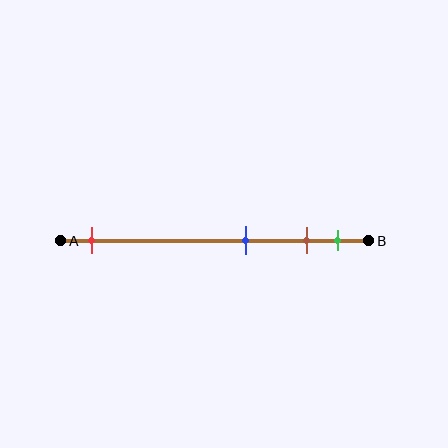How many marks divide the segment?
There are 4 marks dividing the segment.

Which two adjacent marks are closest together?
The brown and green marks are the closest adjacent pair.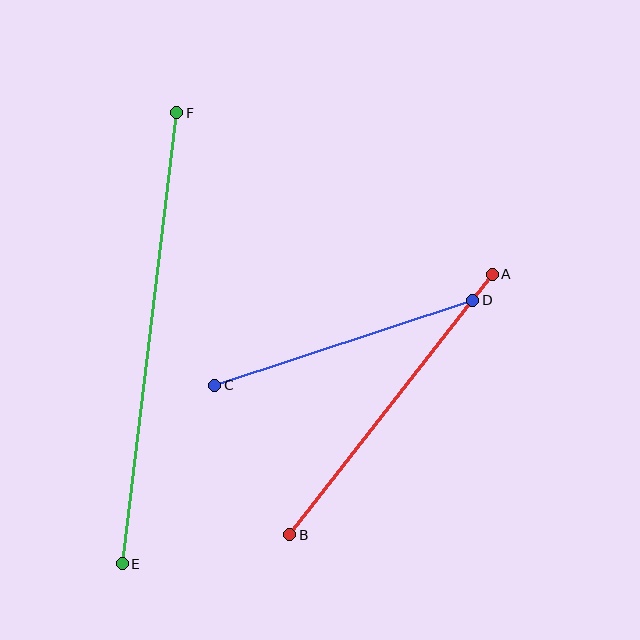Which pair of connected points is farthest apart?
Points E and F are farthest apart.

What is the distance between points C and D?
The distance is approximately 272 pixels.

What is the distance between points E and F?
The distance is approximately 455 pixels.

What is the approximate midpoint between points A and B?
The midpoint is at approximately (391, 404) pixels.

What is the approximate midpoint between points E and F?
The midpoint is at approximately (149, 338) pixels.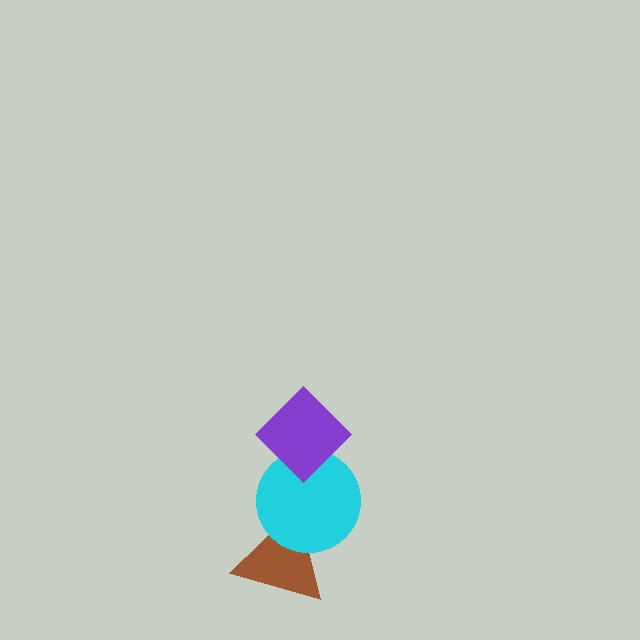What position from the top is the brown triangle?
The brown triangle is 3rd from the top.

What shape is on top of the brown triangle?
The cyan circle is on top of the brown triangle.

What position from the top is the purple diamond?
The purple diamond is 1st from the top.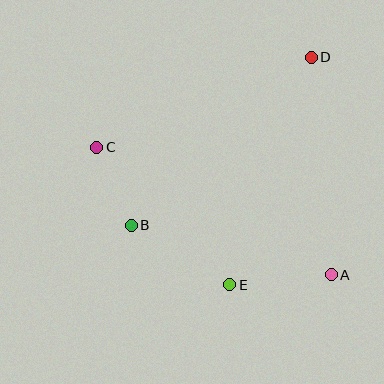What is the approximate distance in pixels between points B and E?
The distance between B and E is approximately 115 pixels.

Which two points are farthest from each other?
Points A and C are farthest from each other.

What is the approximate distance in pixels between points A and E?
The distance between A and E is approximately 102 pixels.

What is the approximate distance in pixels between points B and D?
The distance between B and D is approximately 246 pixels.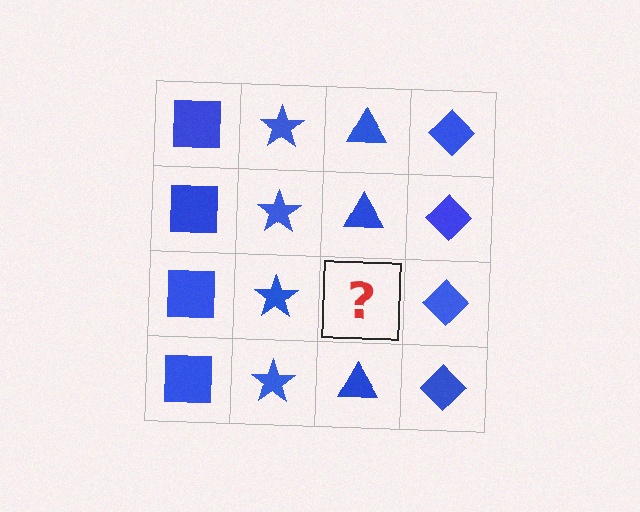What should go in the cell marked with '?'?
The missing cell should contain a blue triangle.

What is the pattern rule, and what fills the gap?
The rule is that each column has a consistent shape. The gap should be filled with a blue triangle.